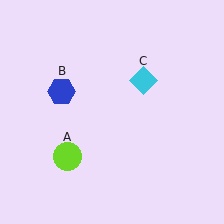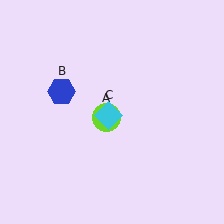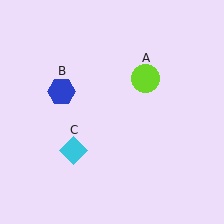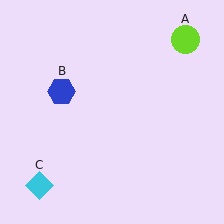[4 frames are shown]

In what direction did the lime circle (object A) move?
The lime circle (object A) moved up and to the right.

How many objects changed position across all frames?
2 objects changed position: lime circle (object A), cyan diamond (object C).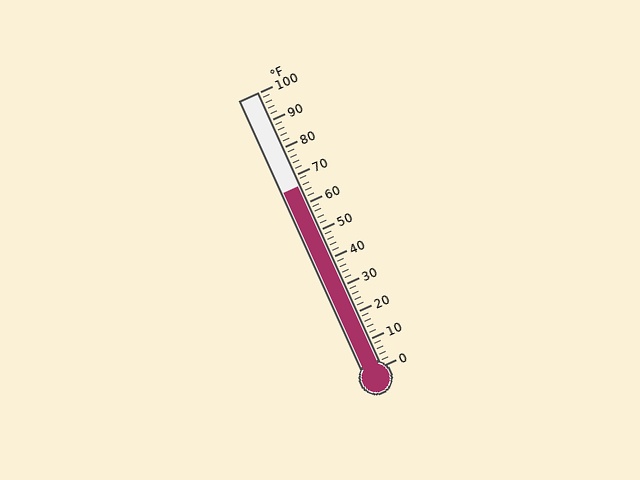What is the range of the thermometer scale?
The thermometer scale ranges from 0°F to 100°F.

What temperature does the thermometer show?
The thermometer shows approximately 66°F.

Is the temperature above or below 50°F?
The temperature is above 50°F.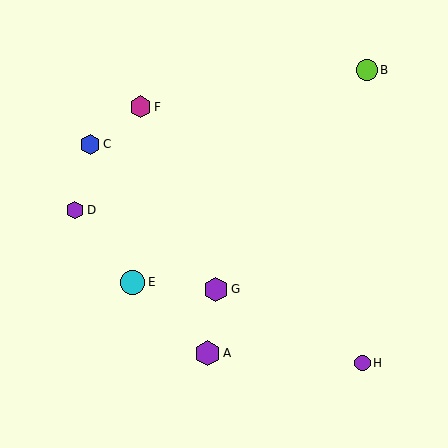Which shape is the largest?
The purple hexagon (labeled A) is the largest.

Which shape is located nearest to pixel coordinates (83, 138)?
The blue hexagon (labeled C) at (90, 144) is nearest to that location.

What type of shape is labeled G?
Shape G is a purple hexagon.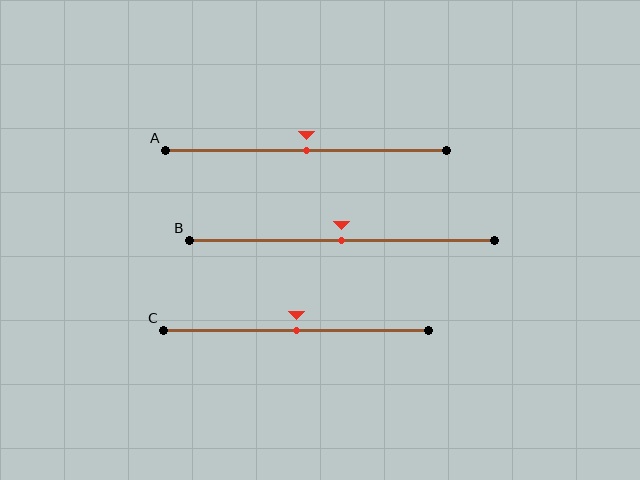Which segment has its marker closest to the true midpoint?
Segment A has its marker closest to the true midpoint.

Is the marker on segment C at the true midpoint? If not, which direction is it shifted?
Yes, the marker on segment C is at the true midpoint.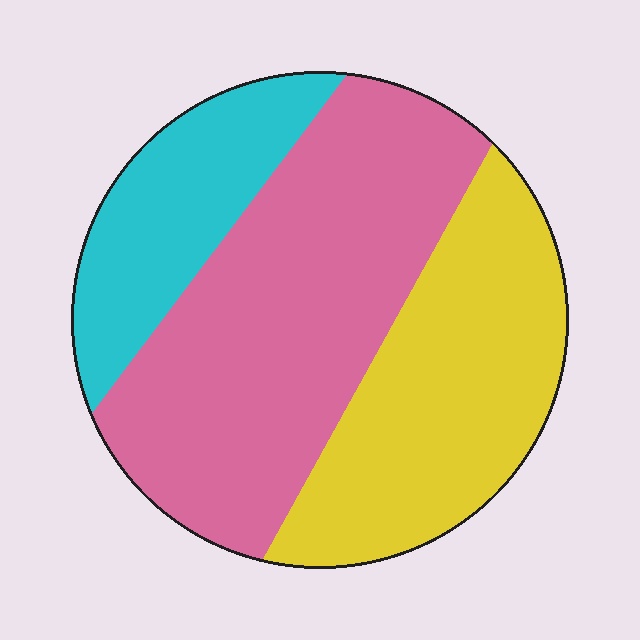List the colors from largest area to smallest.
From largest to smallest: pink, yellow, cyan.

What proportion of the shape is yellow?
Yellow takes up about one third (1/3) of the shape.